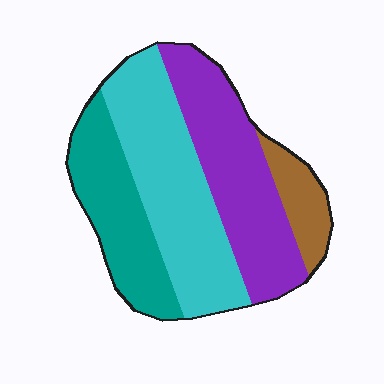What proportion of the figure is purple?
Purple covers 32% of the figure.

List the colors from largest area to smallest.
From largest to smallest: cyan, purple, teal, brown.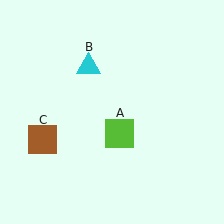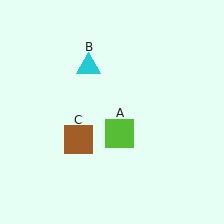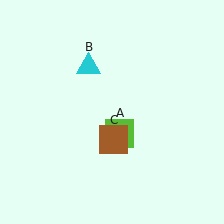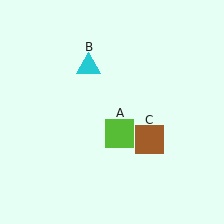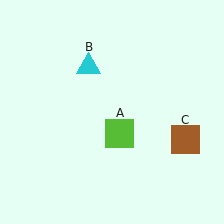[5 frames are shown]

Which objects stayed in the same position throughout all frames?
Lime square (object A) and cyan triangle (object B) remained stationary.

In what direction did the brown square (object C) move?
The brown square (object C) moved right.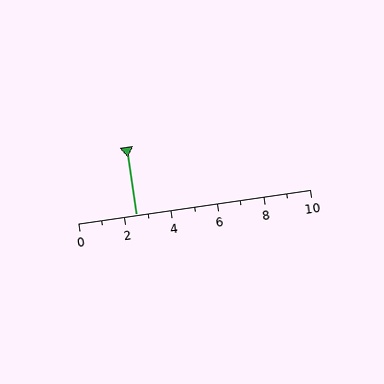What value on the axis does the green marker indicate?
The marker indicates approximately 2.5.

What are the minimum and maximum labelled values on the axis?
The axis runs from 0 to 10.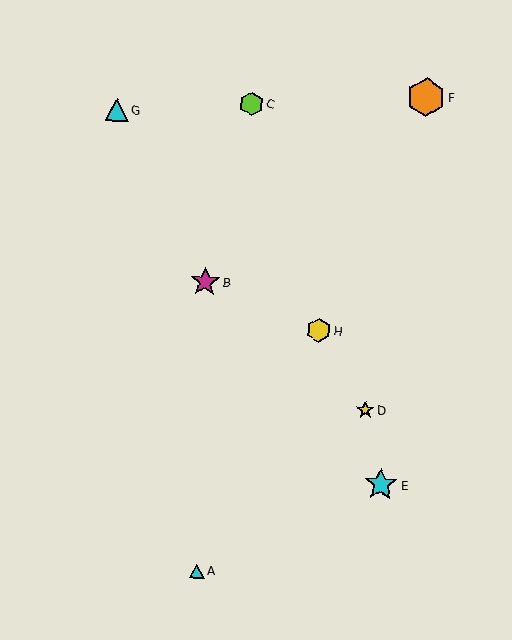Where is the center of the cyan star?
The center of the cyan star is at (381, 484).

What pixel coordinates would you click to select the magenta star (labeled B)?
Click at (205, 282) to select the magenta star B.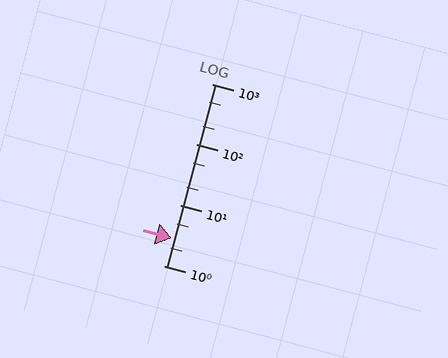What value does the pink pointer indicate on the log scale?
The pointer indicates approximately 2.8.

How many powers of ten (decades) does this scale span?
The scale spans 3 decades, from 1 to 1000.